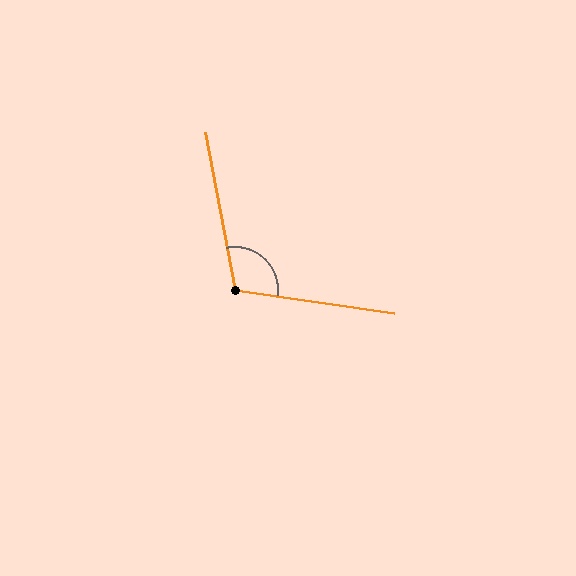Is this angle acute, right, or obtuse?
It is obtuse.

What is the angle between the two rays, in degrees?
Approximately 109 degrees.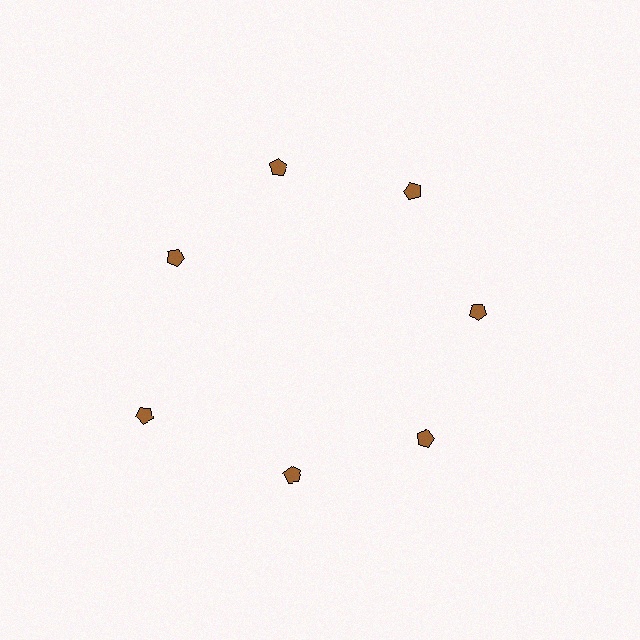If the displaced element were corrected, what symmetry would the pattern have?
It would have 7-fold rotational symmetry — the pattern would map onto itself every 51 degrees.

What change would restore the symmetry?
The symmetry would be restored by moving it inward, back onto the ring so that all 7 pentagons sit at equal angles and equal distance from the center.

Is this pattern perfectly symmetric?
No. The 7 brown pentagons are arranged in a ring, but one element near the 8 o'clock position is pushed outward from the center, breaking the 7-fold rotational symmetry.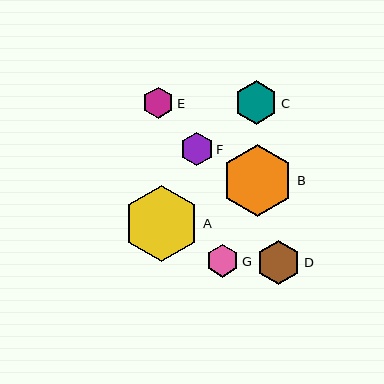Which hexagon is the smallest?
Hexagon E is the smallest with a size of approximately 31 pixels.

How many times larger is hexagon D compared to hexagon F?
Hexagon D is approximately 1.3 times the size of hexagon F.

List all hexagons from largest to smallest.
From largest to smallest: A, B, D, C, F, G, E.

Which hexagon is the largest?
Hexagon A is the largest with a size of approximately 76 pixels.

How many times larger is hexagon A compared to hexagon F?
Hexagon A is approximately 2.3 times the size of hexagon F.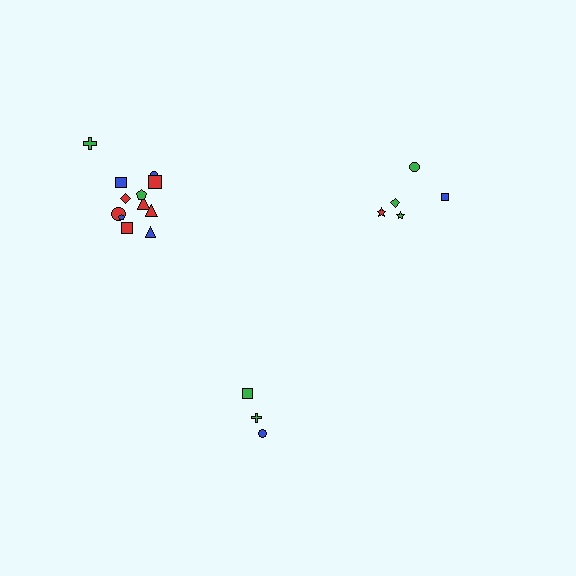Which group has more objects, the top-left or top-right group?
The top-left group.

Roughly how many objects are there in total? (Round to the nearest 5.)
Roughly 20 objects in total.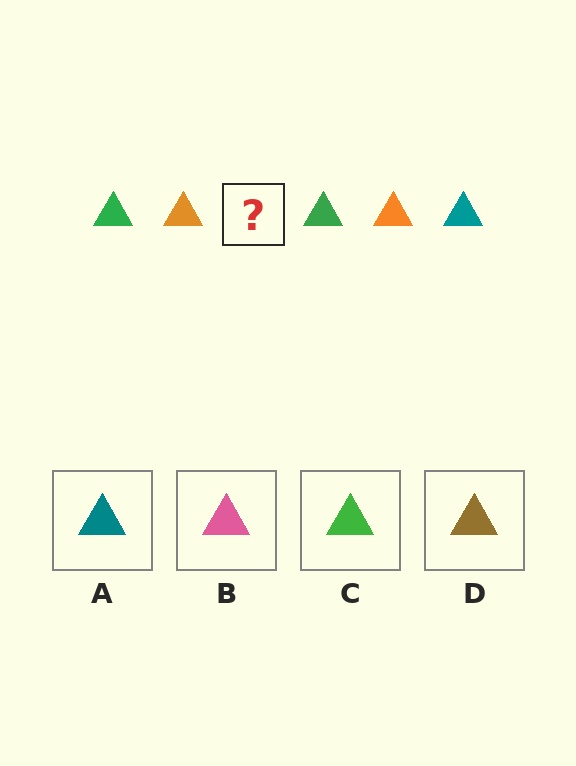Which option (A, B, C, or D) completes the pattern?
A.